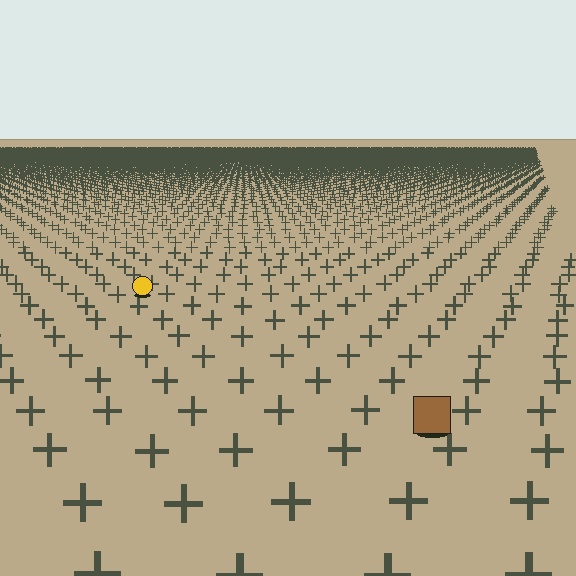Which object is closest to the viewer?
The brown square is closest. The texture marks near it are larger and more spread out.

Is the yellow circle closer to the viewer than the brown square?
No. The brown square is closer — you can tell from the texture gradient: the ground texture is coarser near it.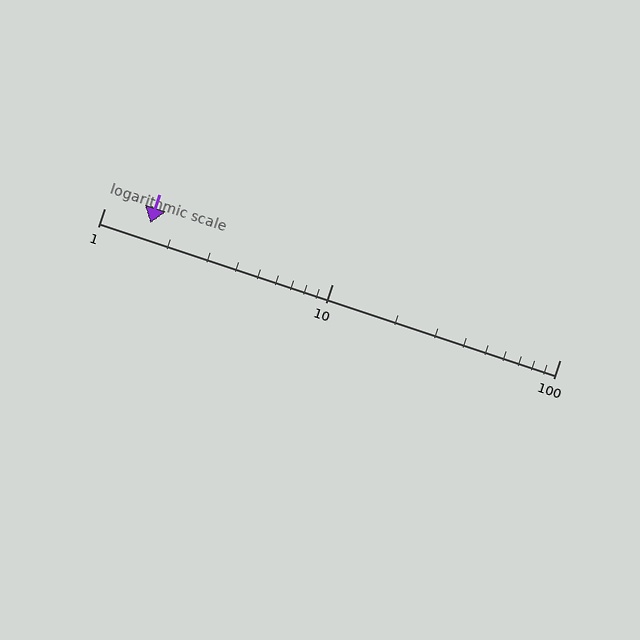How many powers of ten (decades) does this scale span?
The scale spans 2 decades, from 1 to 100.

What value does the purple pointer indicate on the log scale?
The pointer indicates approximately 1.6.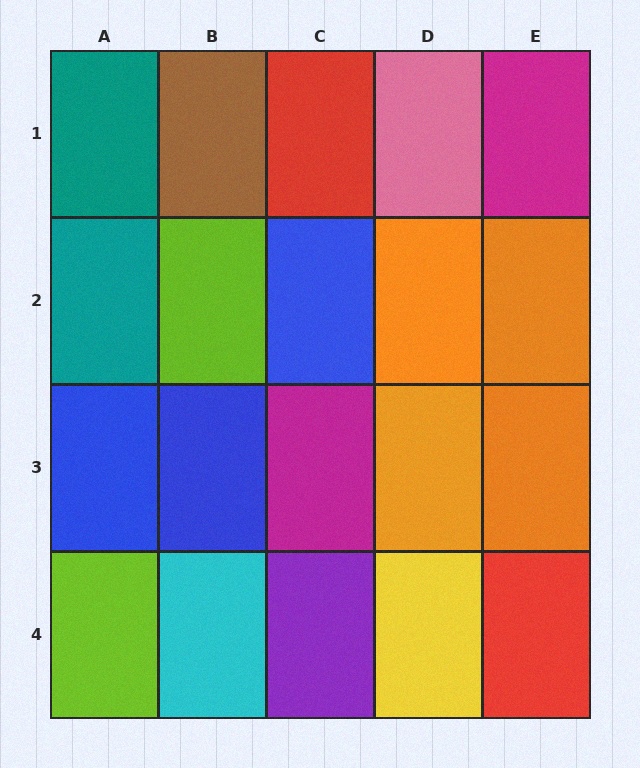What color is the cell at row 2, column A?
Teal.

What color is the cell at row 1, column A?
Teal.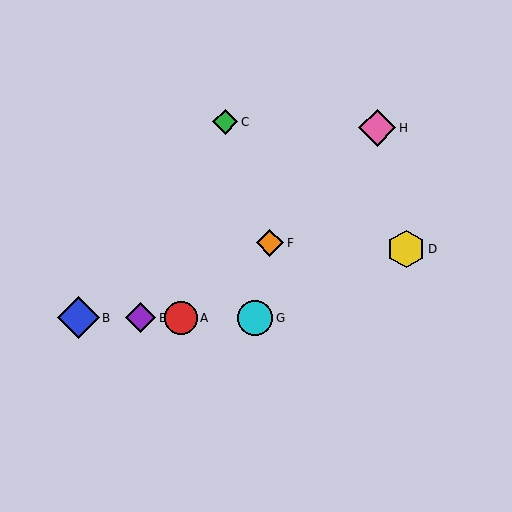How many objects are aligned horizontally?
4 objects (A, B, E, G) are aligned horizontally.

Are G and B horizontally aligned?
Yes, both are at y≈318.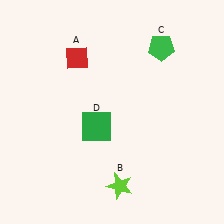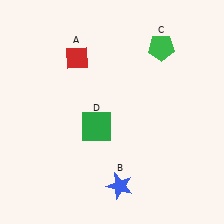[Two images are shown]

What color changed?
The star (B) changed from lime in Image 1 to blue in Image 2.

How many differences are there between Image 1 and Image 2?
There is 1 difference between the two images.